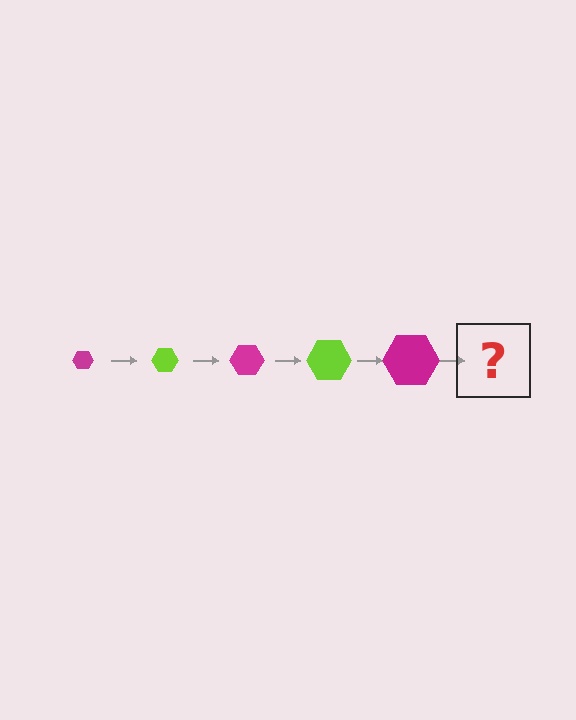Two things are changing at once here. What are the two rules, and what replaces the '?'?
The two rules are that the hexagon grows larger each step and the color cycles through magenta and lime. The '?' should be a lime hexagon, larger than the previous one.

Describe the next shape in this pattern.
It should be a lime hexagon, larger than the previous one.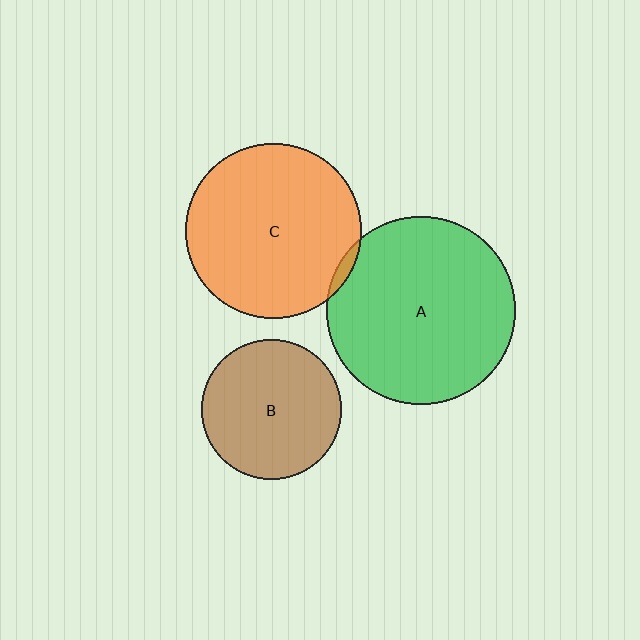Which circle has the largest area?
Circle A (green).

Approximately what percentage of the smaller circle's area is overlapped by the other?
Approximately 5%.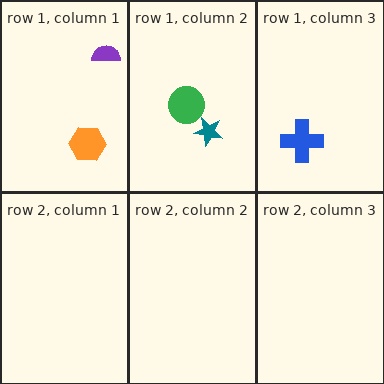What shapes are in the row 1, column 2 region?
The green circle, the teal star.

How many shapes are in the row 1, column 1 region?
2.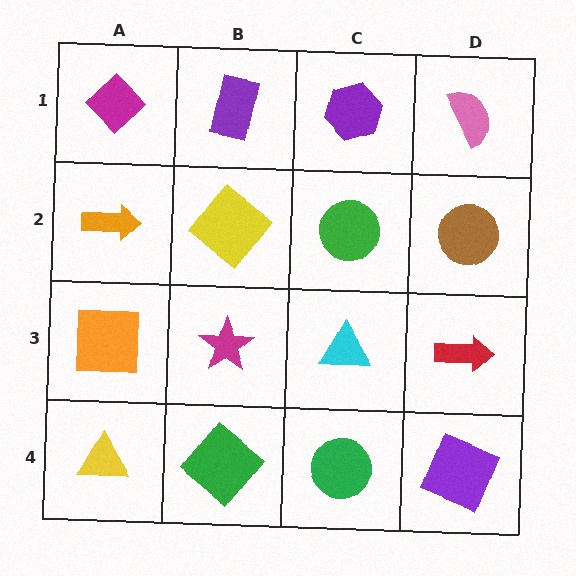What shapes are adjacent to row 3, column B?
A yellow diamond (row 2, column B), a green diamond (row 4, column B), an orange square (row 3, column A), a cyan triangle (row 3, column C).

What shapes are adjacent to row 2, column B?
A purple rectangle (row 1, column B), a magenta star (row 3, column B), an orange arrow (row 2, column A), a green circle (row 2, column C).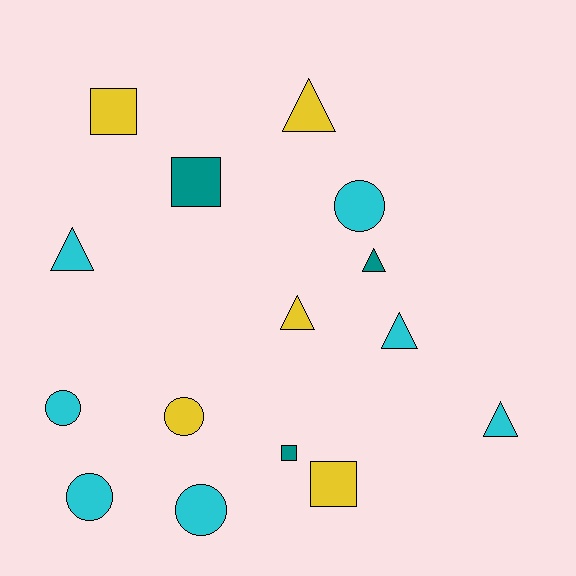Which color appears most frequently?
Cyan, with 7 objects.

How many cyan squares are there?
There are no cyan squares.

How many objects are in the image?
There are 15 objects.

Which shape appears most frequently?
Triangle, with 6 objects.